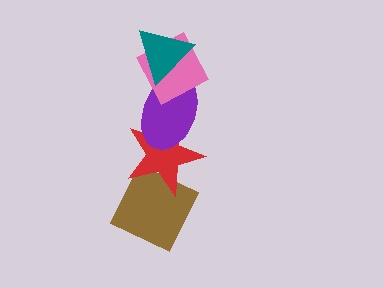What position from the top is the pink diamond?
The pink diamond is 2nd from the top.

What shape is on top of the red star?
The purple ellipse is on top of the red star.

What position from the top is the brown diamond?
The brown diamond is 5th from the top.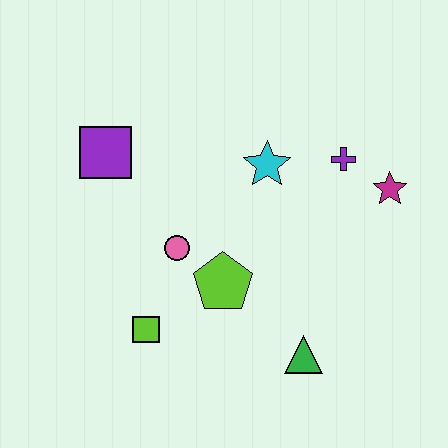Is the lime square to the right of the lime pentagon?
No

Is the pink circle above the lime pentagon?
Yes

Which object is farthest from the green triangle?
The purple square is farthest from the green triangle.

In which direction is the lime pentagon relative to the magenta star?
The lime pentagon is to the left of the magenta star.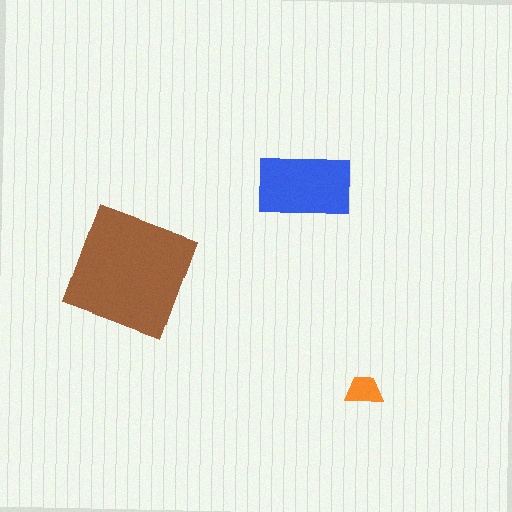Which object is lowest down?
The orange trapezoid is bottommost.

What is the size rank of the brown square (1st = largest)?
1st.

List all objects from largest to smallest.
The brown square, the blue rectangle, the orange trapezoid.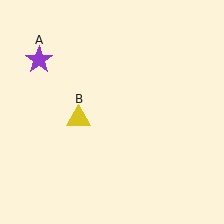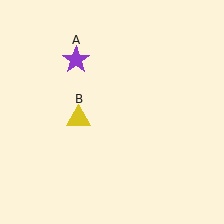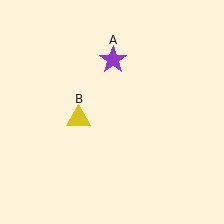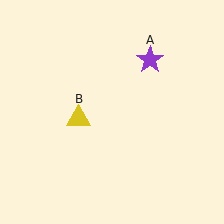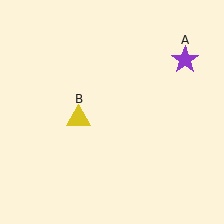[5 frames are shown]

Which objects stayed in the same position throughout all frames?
Yellow triangle (object B) remained stationary.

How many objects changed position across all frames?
1 object changed position: purple star (object A).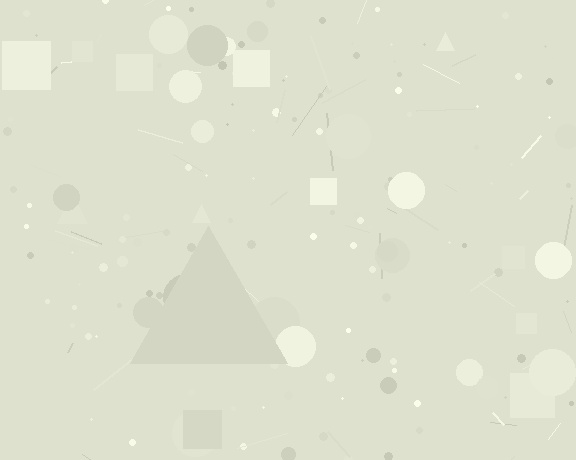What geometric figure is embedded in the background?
A triangle is embedded in the background.